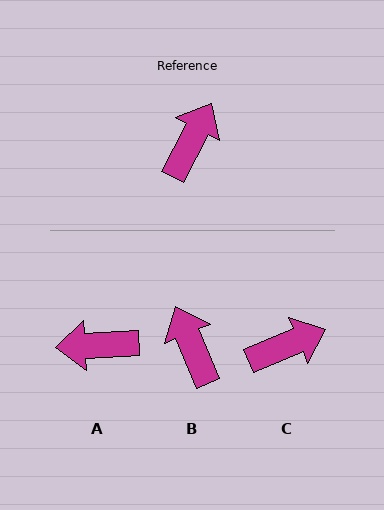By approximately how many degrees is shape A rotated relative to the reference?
Approximately 121 degrees counter-clockwise.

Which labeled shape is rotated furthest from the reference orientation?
A, about 121 degrees away.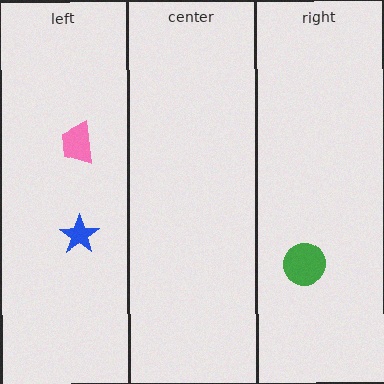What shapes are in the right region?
The green circle.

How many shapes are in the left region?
2.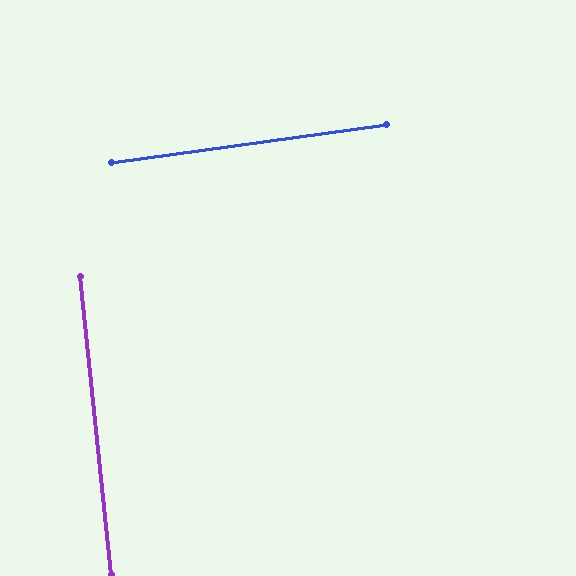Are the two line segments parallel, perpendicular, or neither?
Perpendicular — they meet at approximately 88°.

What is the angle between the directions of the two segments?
Approximately 88 degrees.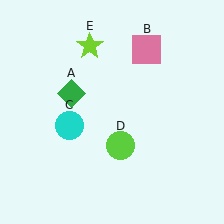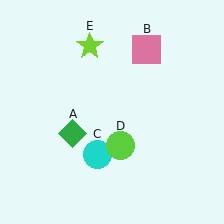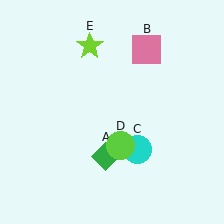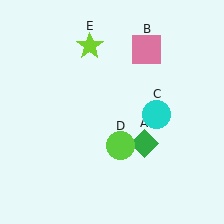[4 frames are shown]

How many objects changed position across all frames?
2 objects changed position: green diamond (object A), cyan circle (object C).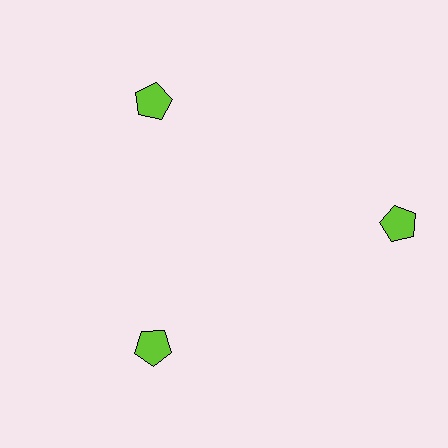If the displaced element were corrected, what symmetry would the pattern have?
It would have 3-fold rotational symmetry — the pattern would map onto itself every 120 degrees.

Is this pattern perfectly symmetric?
No. The 3 lime pentagons are arranged in a ring, but one element near the 3 o'clock position is pushed outward from the center, breaking the 3-fold rotational symmetry.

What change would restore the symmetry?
The symmetry would be restored by moving it inward, back onto the ring so that all 3 pentagons sit at equal angles and equal distance from the center.